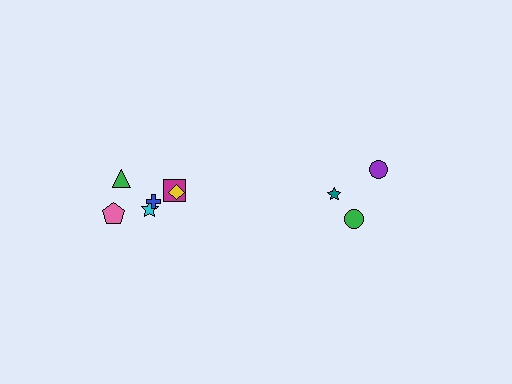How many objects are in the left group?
There are 6 objects.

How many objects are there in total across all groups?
There are 9 objects.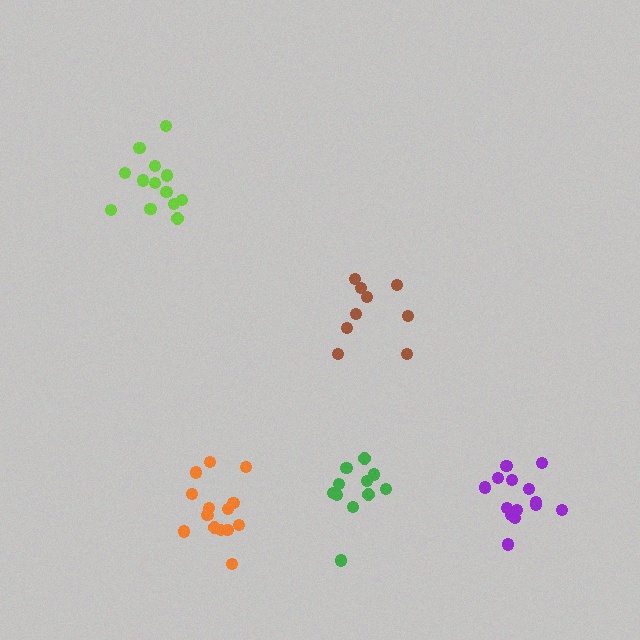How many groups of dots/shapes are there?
There are 5 groups.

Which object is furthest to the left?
The lime cluster is leftmost.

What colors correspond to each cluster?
The clusters are colored: green, brown, purple, orange, lime.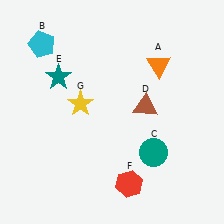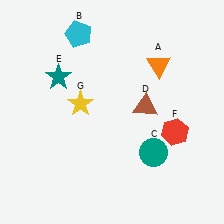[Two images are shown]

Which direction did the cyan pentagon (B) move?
The cyan pentagon (B) moved right.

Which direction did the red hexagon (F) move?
The red hexagon (F) moved up.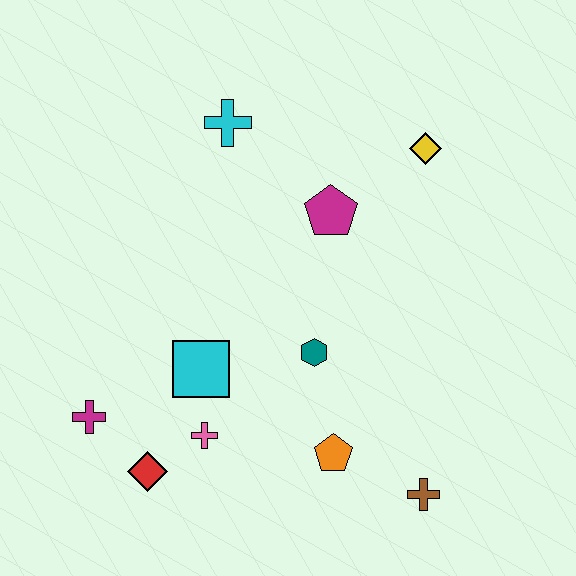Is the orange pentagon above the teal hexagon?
No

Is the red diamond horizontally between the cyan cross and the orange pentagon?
No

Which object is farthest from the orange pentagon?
The cyan cross is farthest from the orange pentagon.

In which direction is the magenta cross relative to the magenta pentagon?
The magenta cross is to the left of the magenta pentagon.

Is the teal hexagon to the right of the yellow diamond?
No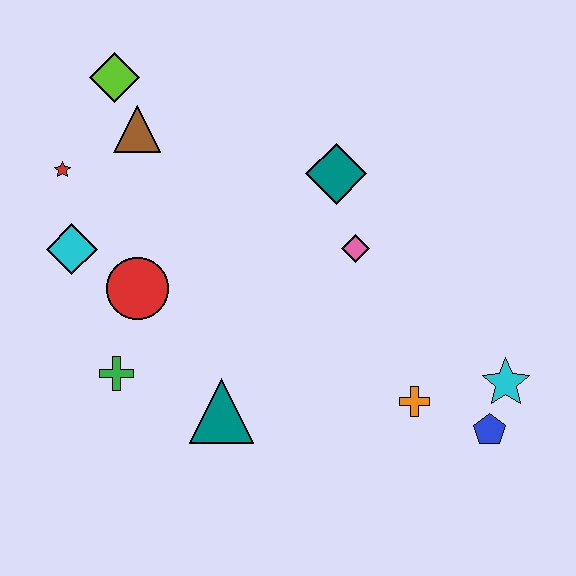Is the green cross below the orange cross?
No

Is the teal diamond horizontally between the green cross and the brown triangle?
No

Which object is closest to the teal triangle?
The green cross is closest to the teal triangle.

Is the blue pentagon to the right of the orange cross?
Yes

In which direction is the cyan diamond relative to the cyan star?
The cyan diamond is to the left of the cyan star.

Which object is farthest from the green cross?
The cyan star is farthest from the green cross.